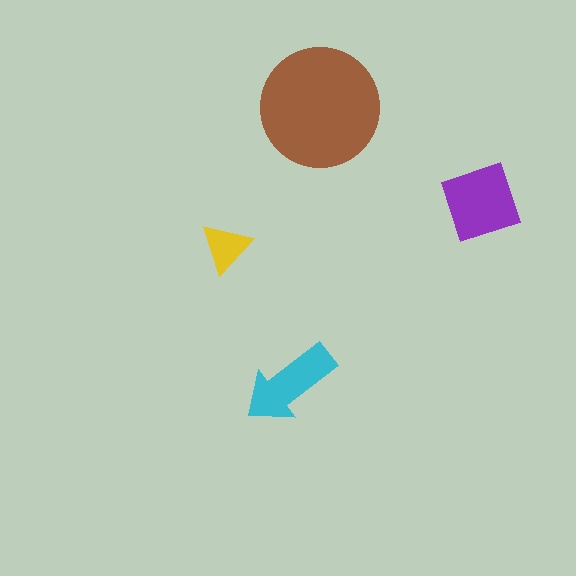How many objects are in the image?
There are 4 objects in the image.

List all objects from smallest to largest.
The yellow triangle, the cyan arrow, the purple diamond, the brown circle.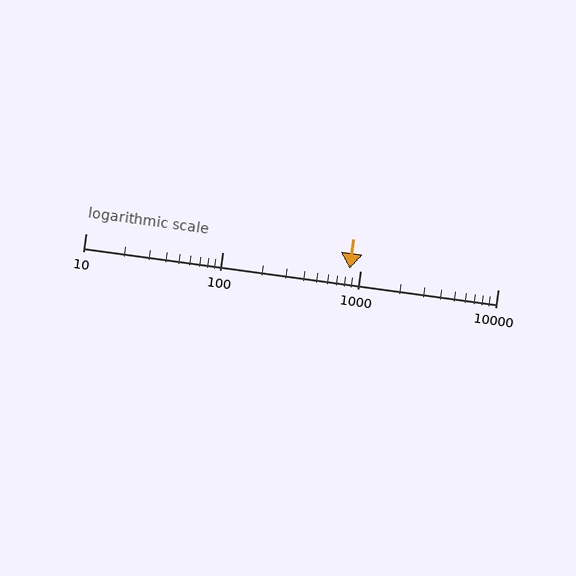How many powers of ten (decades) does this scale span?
The scale spans 3 decades, from 10 to 10000.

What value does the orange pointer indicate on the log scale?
The pointer indicates approximately 840.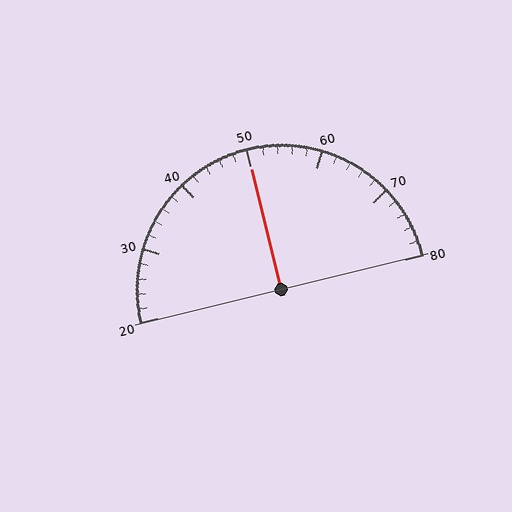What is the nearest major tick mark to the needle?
The nearest major tick mark is 50.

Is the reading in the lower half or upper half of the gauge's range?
The reading is in the upper half of the range (20 to 80).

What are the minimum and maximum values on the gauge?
The gauge ranges from 20 to 80.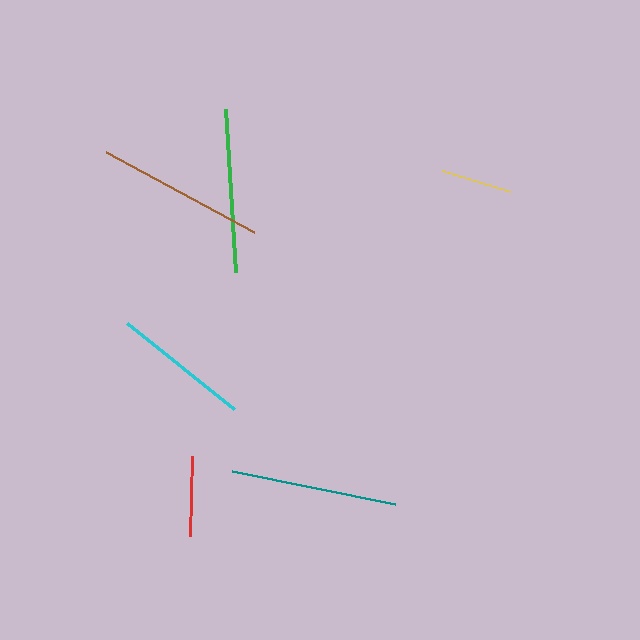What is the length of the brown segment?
The brown segment is approximately 169 pixels long.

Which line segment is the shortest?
The yellow line is the shortest at approximately 71 pixels.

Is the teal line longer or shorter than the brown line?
The brown line is longer than the teal line.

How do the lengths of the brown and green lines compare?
The brown and green lines are approximately the same length.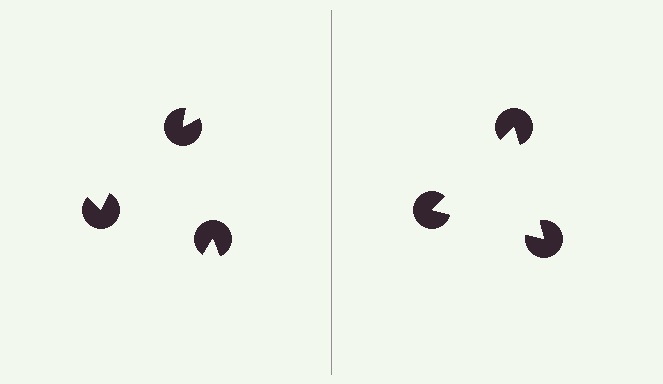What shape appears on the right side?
An illusory triangle.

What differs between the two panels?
The pac-man discs are positioned identically on both sides; only the wedge orientations differ. On the right they align to a triangle; on the left they are misaligned.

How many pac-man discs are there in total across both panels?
6 — 3 on each side.